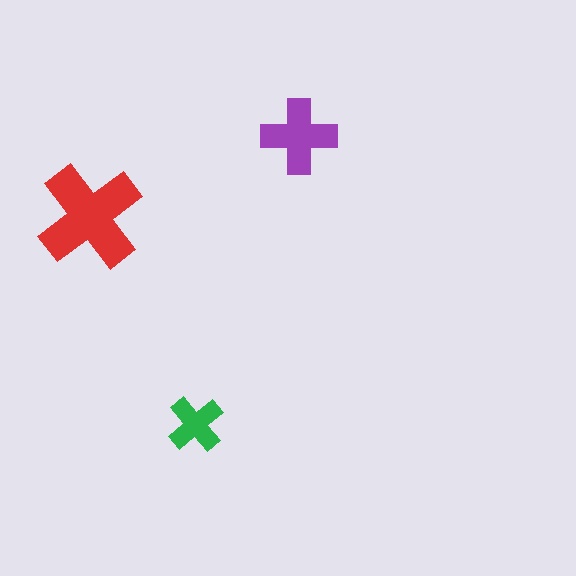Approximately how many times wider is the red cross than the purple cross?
About 1.5 times wider.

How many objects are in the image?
There are 3 objects in the image.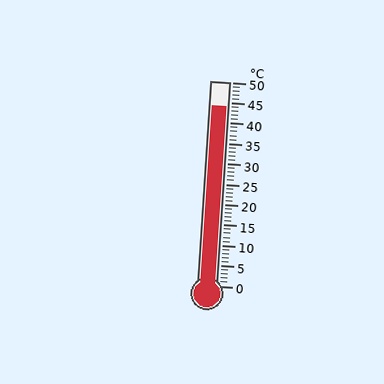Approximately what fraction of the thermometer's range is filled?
The thermometer is filled to approximately 90% of its range.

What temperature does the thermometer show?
The thermometer shows approximately 44°C.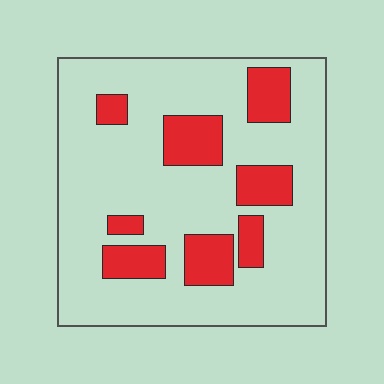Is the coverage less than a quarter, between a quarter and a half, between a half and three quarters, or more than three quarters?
Less than a quarter.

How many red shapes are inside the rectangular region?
8.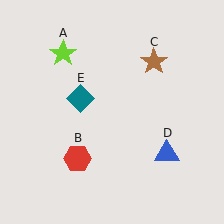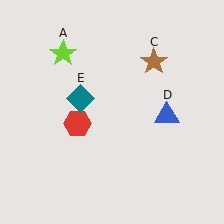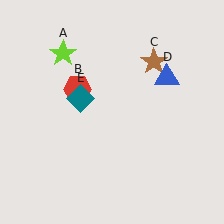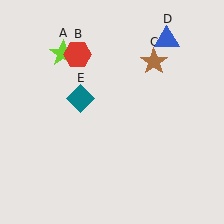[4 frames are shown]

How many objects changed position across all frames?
2 objects changed position: red hexagon (object B), blue triangle (object D).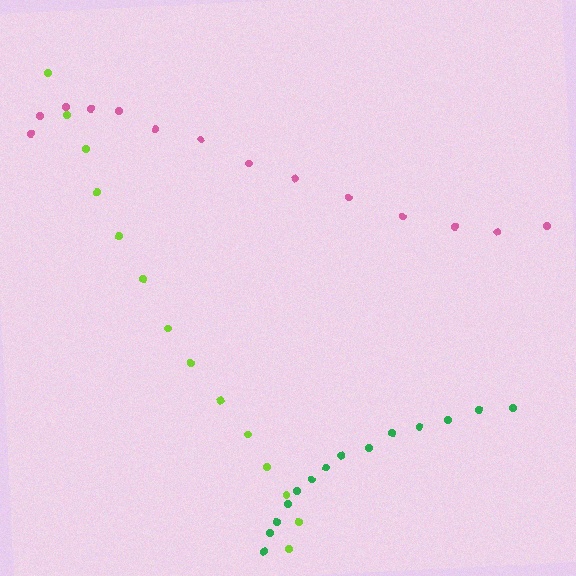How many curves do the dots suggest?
There are 3 distinct paths.